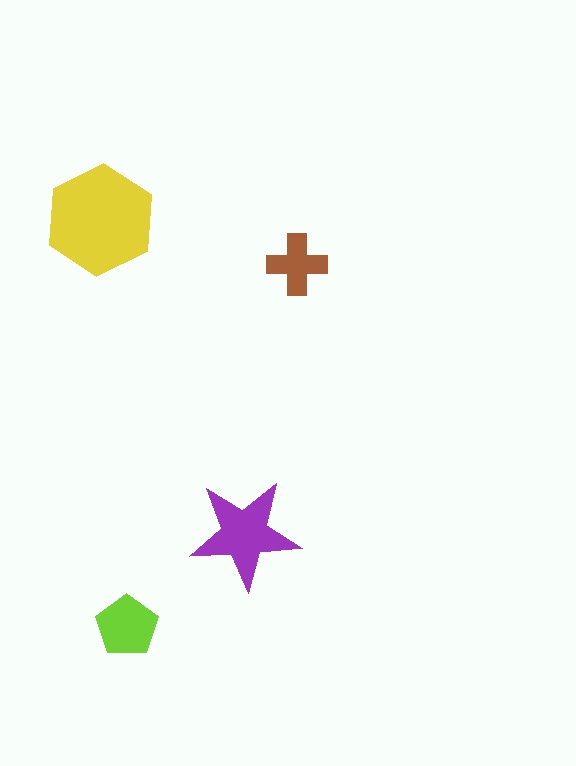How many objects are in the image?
There are 4 objects in the image.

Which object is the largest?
The yellow hexagon.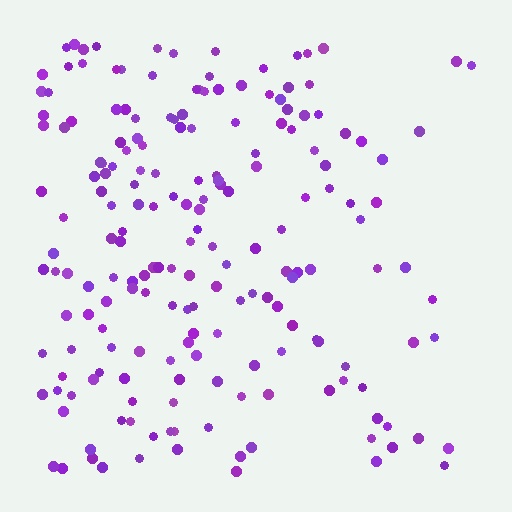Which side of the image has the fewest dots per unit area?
The right.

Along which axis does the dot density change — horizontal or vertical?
Horizontal.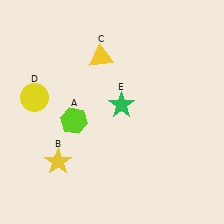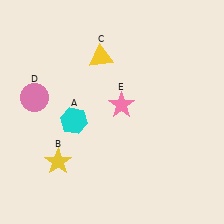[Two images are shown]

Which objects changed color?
A changed from lime to cyan. D changed from yellow to pink. E changed from green to pink.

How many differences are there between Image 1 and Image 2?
There are 3 differences between the two images.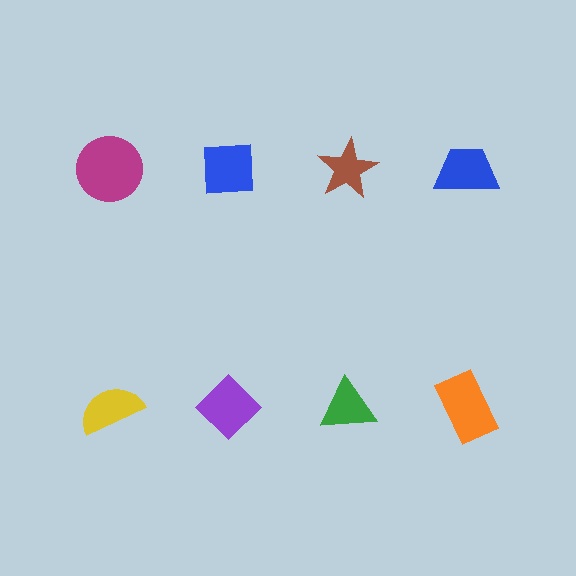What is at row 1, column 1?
A magenta circle.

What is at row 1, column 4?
A blue trapezoid.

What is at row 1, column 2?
A blue square.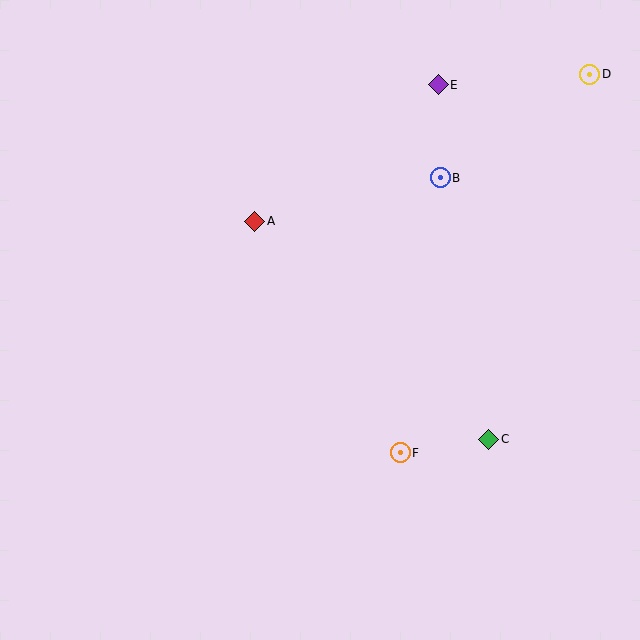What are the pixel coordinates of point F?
Point F is at (400, 453).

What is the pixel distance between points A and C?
The distance between A and C is 319 pixels.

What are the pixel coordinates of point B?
Point B is at (440, 178).